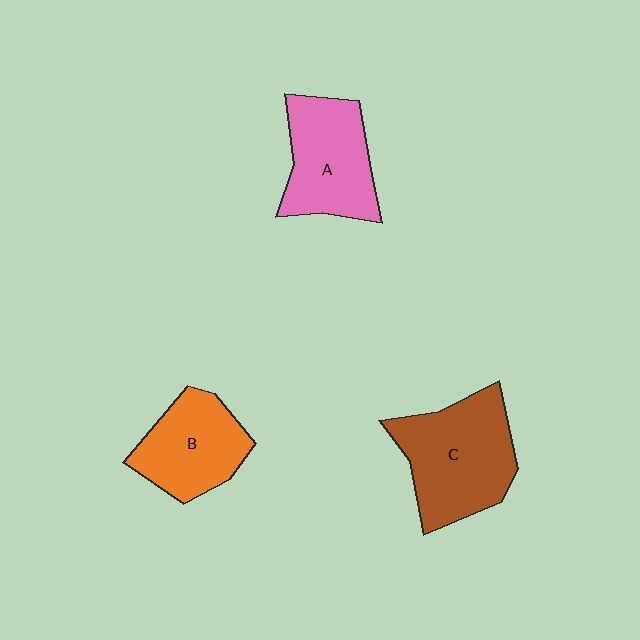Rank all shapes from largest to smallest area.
From largest to smallest: C (brown), A (pink), B (orange).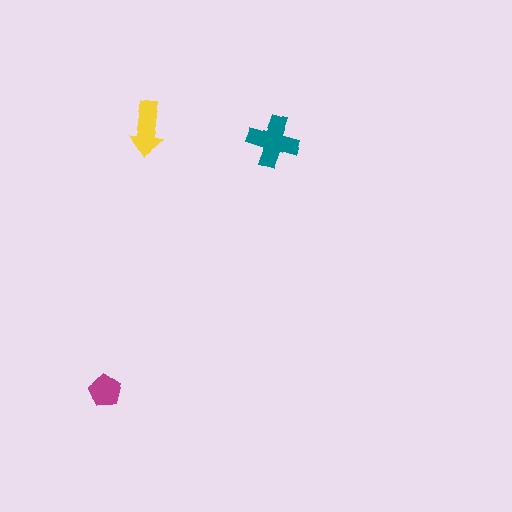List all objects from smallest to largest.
The magenta pentagon, the yellow arrow, the teal cross.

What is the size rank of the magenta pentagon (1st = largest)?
3rd.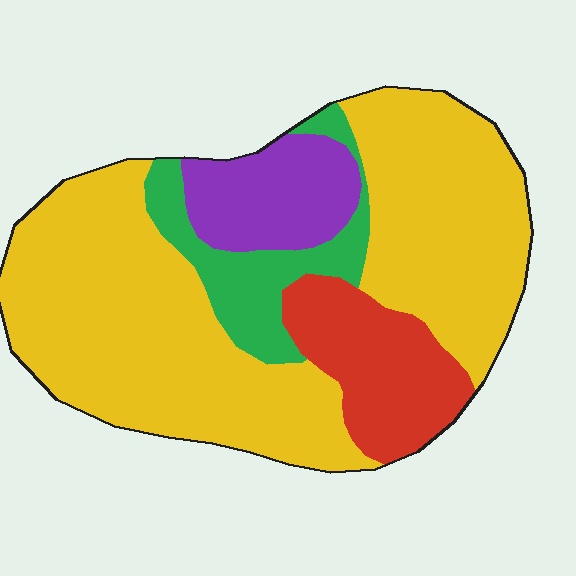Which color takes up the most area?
Yellow, at roughly 65%.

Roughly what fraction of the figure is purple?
Purple takes up about one tenth (1/10) of the figure.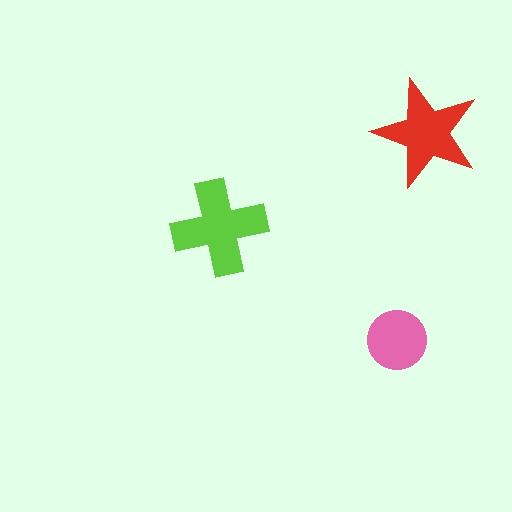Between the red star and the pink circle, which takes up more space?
The red star.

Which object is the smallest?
The pink circle.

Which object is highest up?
The red star is topmost.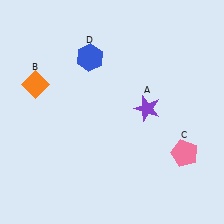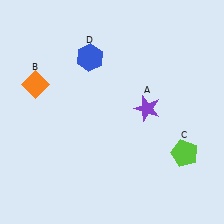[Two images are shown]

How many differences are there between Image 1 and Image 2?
There is 1 difference between the two images.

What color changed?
The pentagon (C) changed from pink in Image 1 to lime in Image 2.